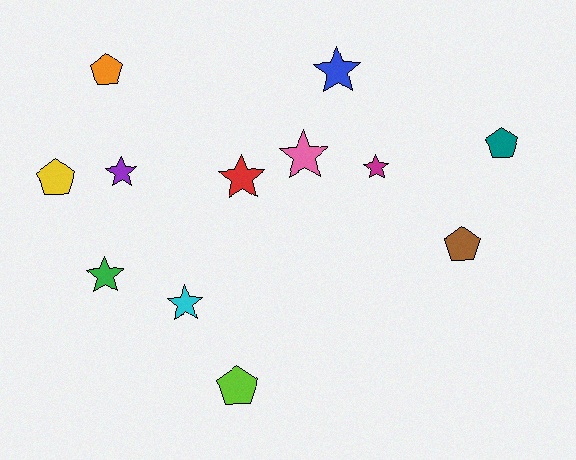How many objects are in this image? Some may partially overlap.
There are 12 objects.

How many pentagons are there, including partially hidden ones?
There are 5 pentagons.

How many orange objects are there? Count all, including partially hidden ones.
There is 1 orange object.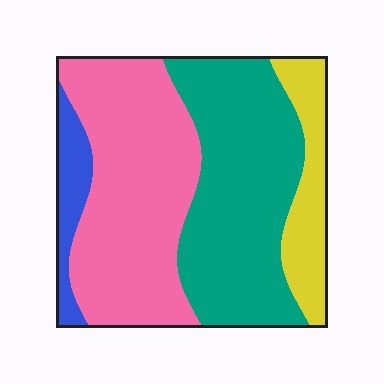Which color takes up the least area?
Blue, at roughly 10%.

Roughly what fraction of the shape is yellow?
Yellow covers roughly 15% of the shape.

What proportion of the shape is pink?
Pink covers about 40% of the shape.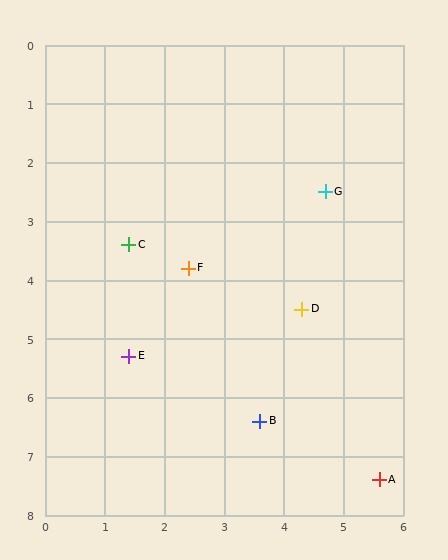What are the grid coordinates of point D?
Point D is at approximately (4.3, 4.5).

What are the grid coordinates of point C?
Point C is at approximately (1.4, 3.4).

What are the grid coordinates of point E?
Point E is at approximately (1.4, 5.3).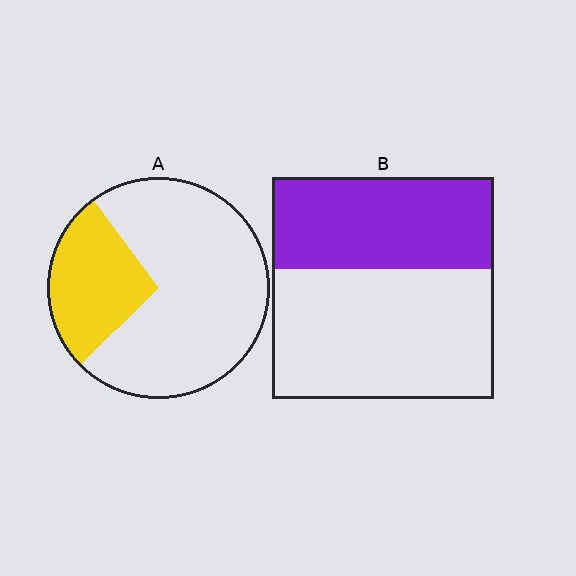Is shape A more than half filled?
No.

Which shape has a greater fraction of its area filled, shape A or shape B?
Shape B.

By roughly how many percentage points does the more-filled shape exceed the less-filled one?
By roughly 15 percentage points (B over A).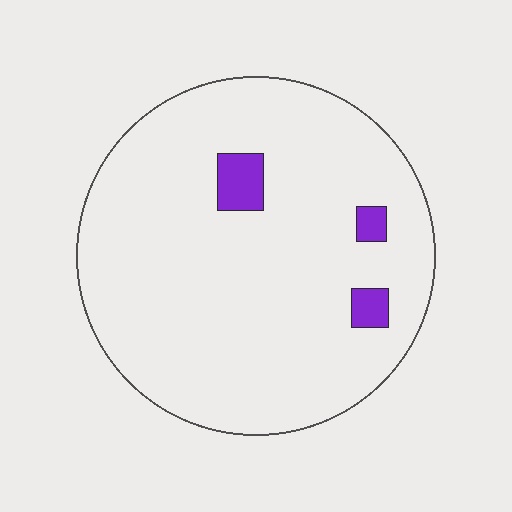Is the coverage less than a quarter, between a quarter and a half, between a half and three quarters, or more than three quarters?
Less than a quarter.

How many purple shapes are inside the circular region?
3.